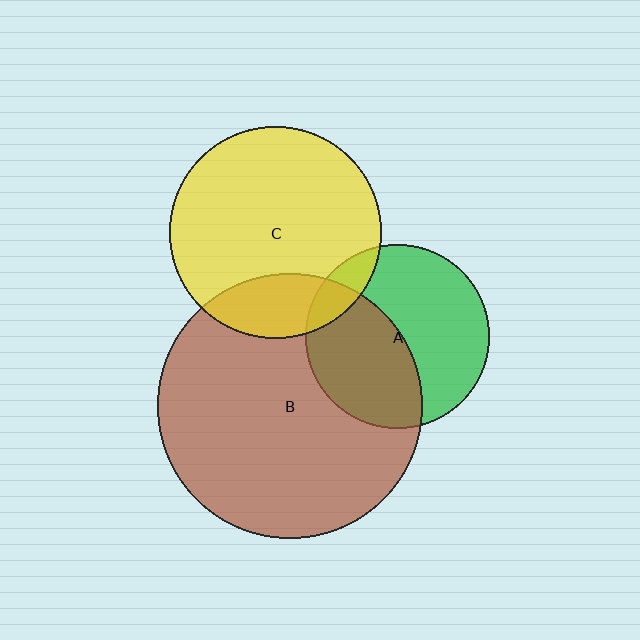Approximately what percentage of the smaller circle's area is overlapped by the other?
Approximately 20%.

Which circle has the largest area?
Circle B (brown).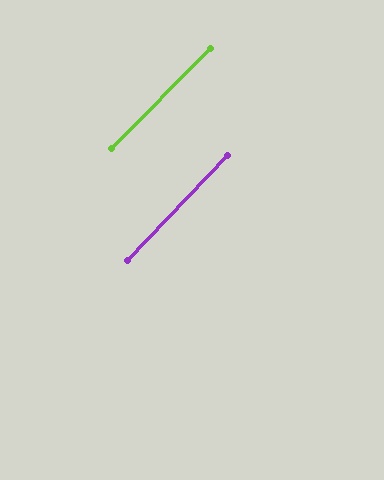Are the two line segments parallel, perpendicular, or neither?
Parallel — their directions differ by only 0.8°.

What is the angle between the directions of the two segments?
Approximately 1 degree.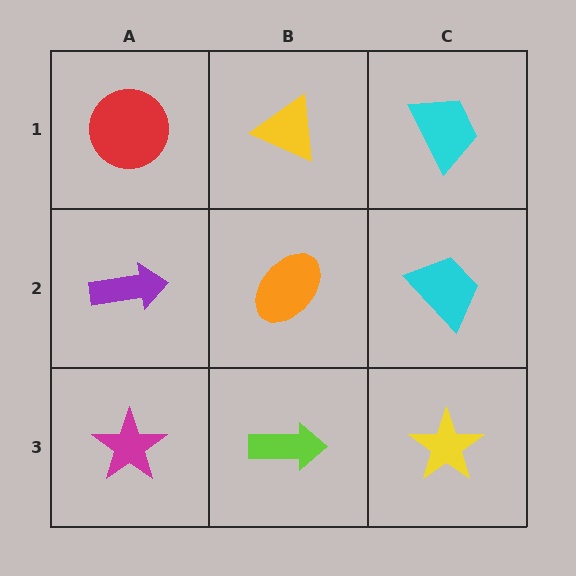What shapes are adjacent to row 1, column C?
A cyan trapezoid (row 2, column C), a yellow triangle (row 1, column B).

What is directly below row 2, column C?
A yellow star.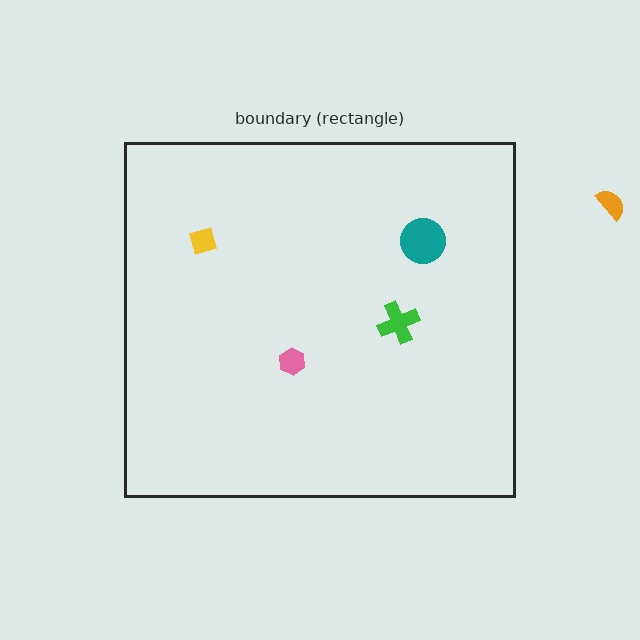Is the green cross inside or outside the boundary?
Inside.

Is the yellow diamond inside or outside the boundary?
Inside.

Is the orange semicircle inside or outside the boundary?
Outside.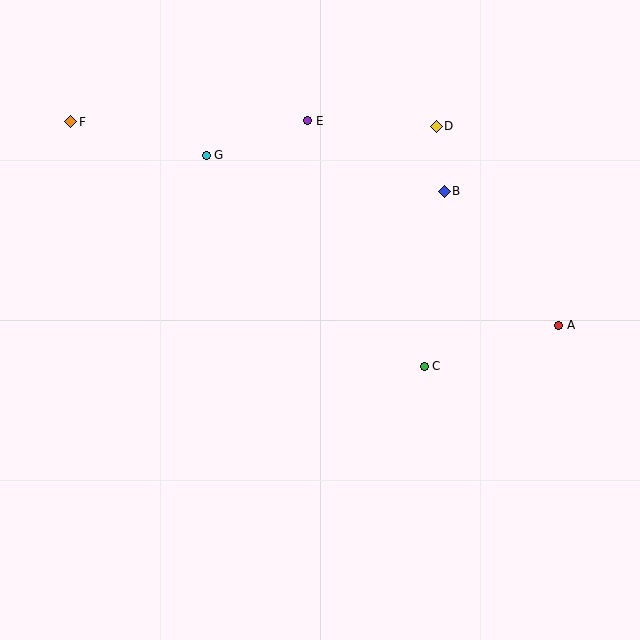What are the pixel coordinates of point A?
Point A is at (559, 325).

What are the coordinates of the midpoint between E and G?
The midpoint between E and G is at (257, 138).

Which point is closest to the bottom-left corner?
Point C is closest to the bottom-left corner.